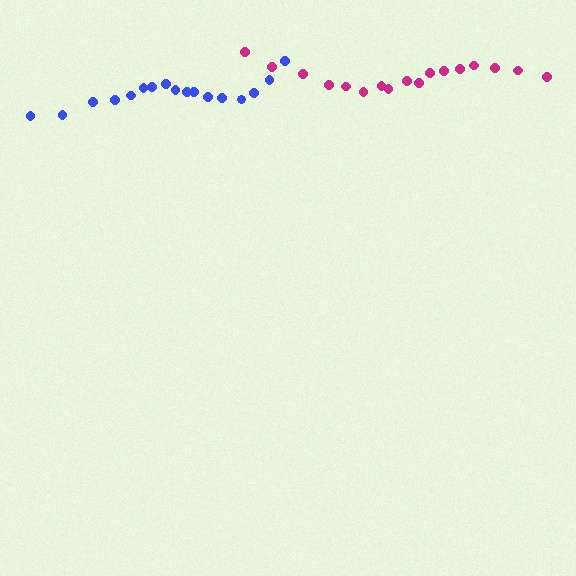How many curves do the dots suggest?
There are 2 distinct paths.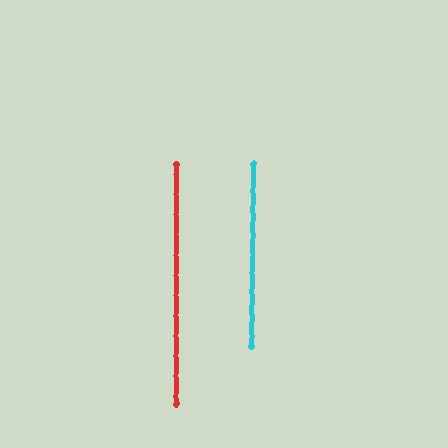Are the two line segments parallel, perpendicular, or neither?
Parallel — their directions differ by only 0.6°.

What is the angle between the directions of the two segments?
Approximately 1 degree.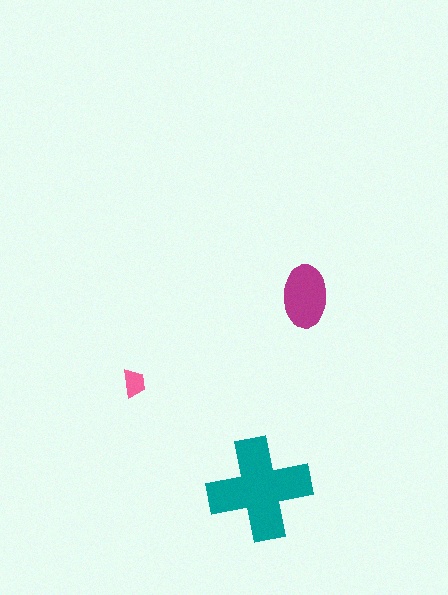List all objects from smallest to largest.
The pink trapezoid, the magenta ellipse, the teal cross.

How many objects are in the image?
There are 3 objects in the image.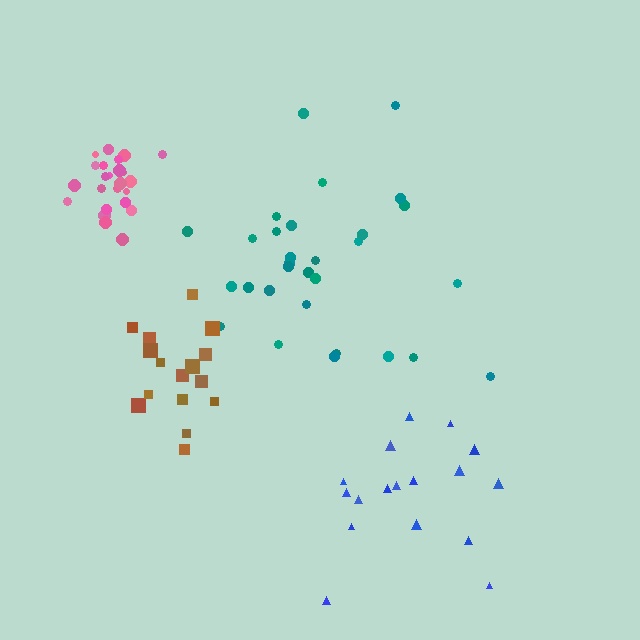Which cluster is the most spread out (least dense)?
Blue.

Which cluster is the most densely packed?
Pink.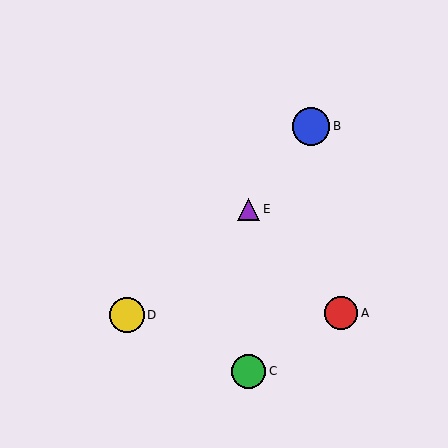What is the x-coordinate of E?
Object E is at x≈249.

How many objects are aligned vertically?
2 objects (C, E) are aligned vertically.